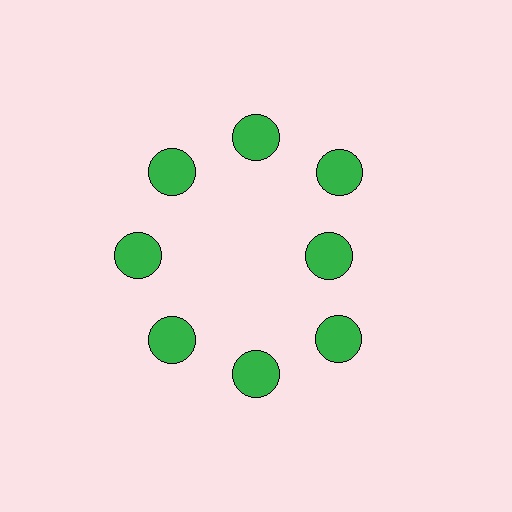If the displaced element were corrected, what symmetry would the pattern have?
It would have 8-fold rotational symmetry — the pattern would map onto itself every 45 degrees.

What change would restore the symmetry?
The symmetry would be restored by moving it outward, back onto the ring so that all 8 circles sit at equal angles and equal distance from the center.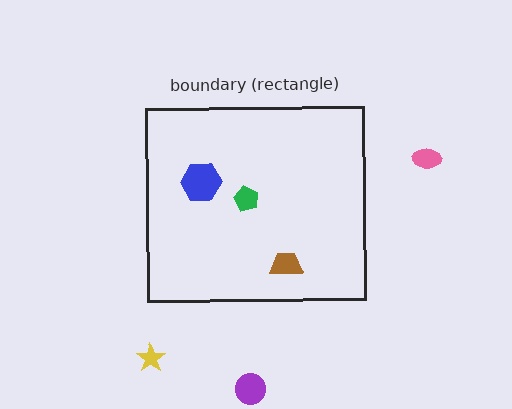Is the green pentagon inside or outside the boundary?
Inside.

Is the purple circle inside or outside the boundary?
Outside.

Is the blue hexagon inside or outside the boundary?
Inside.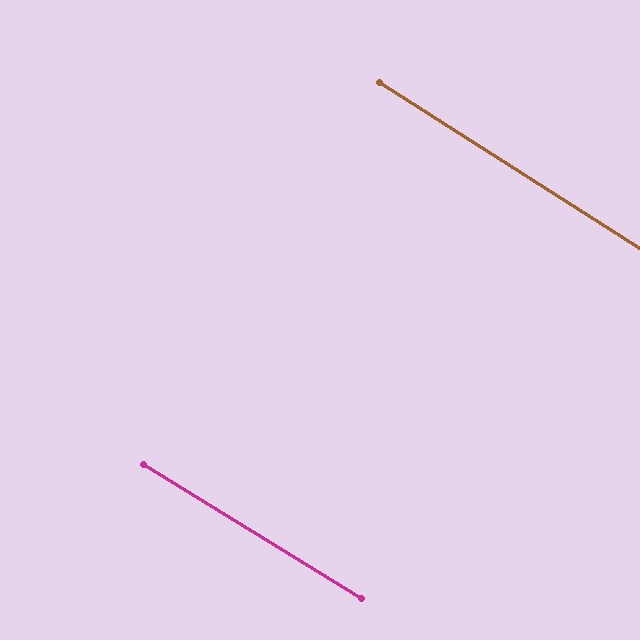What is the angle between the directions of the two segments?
Approximately 1 degree.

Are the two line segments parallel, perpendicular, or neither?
Parallel — their directions differ by only 0.9°.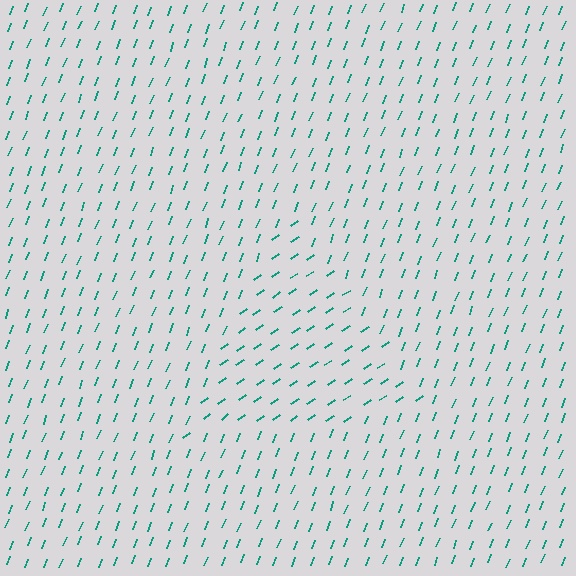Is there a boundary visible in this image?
Yes, there is a texture boundary formed by a change in line orientation.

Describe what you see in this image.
The image is filled with small teal line segments. A triangle region in the image has lines oriented differently from the surrounding lines, creating a visible texture boundary.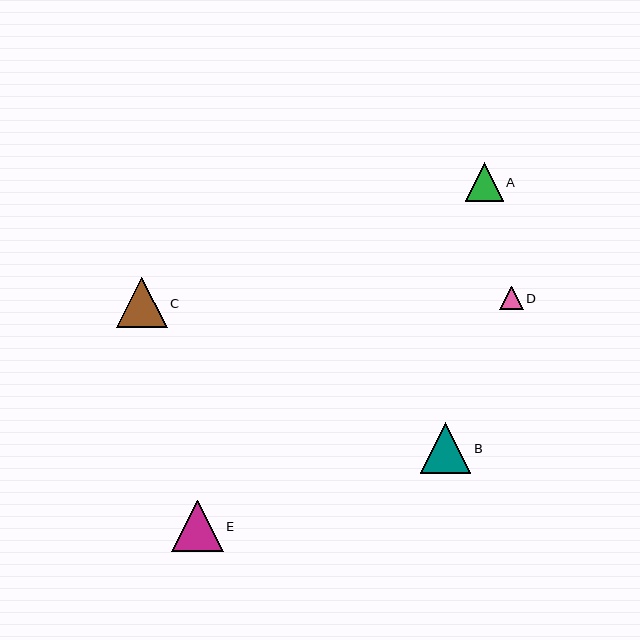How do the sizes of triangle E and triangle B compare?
Triangle E and triangle B are approximately the same size.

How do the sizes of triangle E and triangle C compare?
Triangle E and triangle C are approximately the same size.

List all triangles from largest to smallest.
From largest to smallest: E, C, B, A, D.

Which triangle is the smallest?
Triangle D is the smallest with a size of approximately 24 pixels.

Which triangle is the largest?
Triangle E is the largest with a size of approximately 51 pixels.